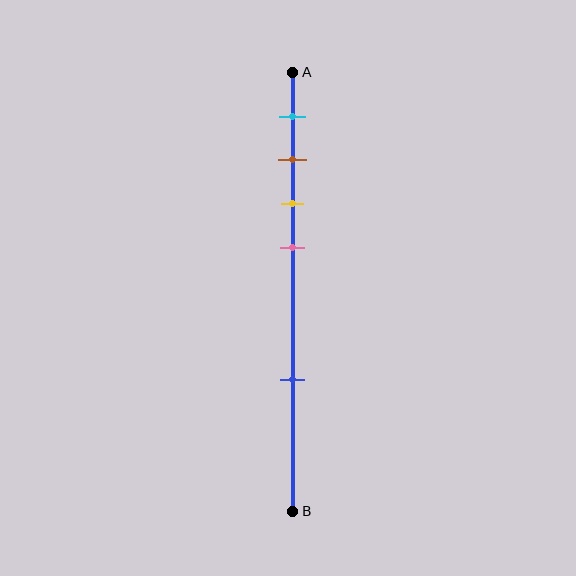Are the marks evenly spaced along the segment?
No, the marks are not evenly spaced.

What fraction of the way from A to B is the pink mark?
The pink mark is approximately 40% (0.4) of the way from A to B.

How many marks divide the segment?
There are 5 marks dividing the segment.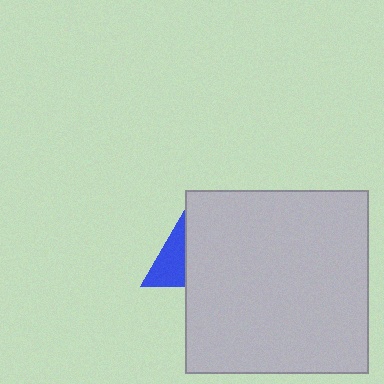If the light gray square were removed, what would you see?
You would see the complete blue triangle.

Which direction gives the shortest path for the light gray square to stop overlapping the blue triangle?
Moving right gives the shortest separation.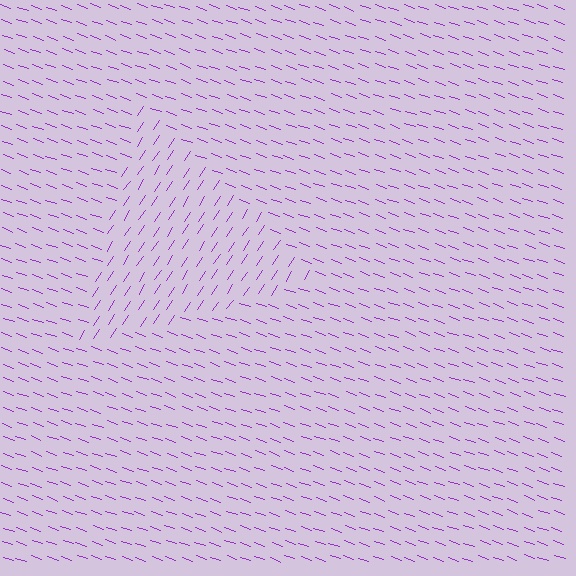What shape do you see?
I see a triangle.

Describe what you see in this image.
The image is filled with small purple line segments. A triangle region in the image has lines oriented differently from the surrounding lines, creating a visible texture boundary.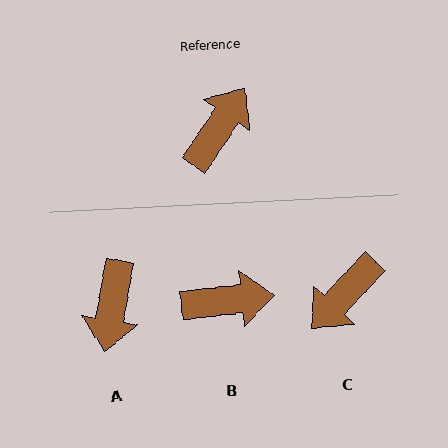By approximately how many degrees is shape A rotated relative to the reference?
Approximately 156 degrees clockwise.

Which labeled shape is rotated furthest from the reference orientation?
C, about 171 degrees away.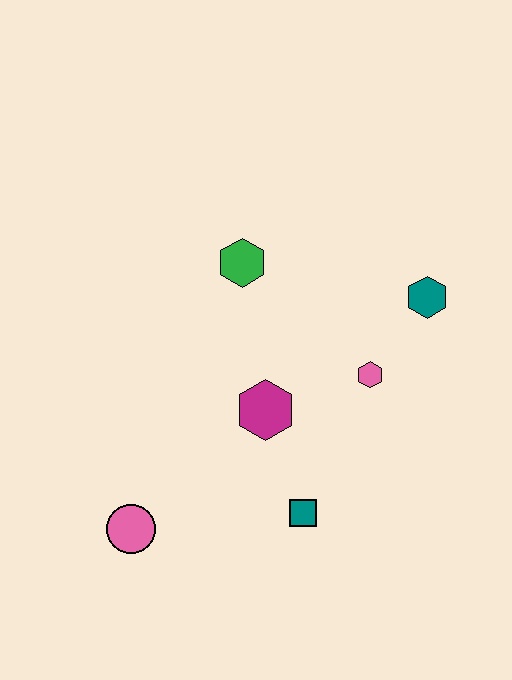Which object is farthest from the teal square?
The green hexagon is farthest from the teal square.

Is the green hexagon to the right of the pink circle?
Yes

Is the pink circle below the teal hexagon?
Yes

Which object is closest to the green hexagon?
The magenta hexagon is closest to the green hexagon.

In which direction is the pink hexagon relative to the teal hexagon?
The pink hexagon is below the teal hexagon.